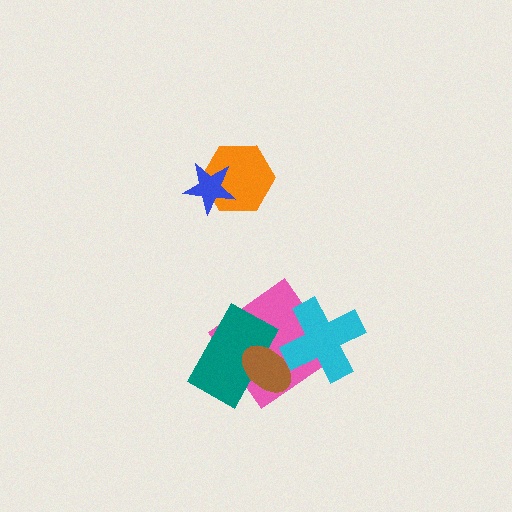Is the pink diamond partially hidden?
Yes, it is partially covered by another shape.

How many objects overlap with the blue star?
1 object overlaps with the blue star.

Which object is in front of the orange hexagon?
The blue star is in front of the orange hexagon.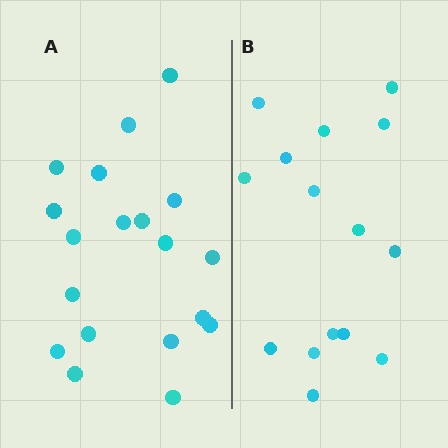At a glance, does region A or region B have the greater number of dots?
Region A (the left region) has more dots.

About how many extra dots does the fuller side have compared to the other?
Region A has about 4 more dots than region B.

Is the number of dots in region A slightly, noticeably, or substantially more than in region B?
Region A has noticeably more, but not dramatically so. The ratio is roughly 1.3 to 1.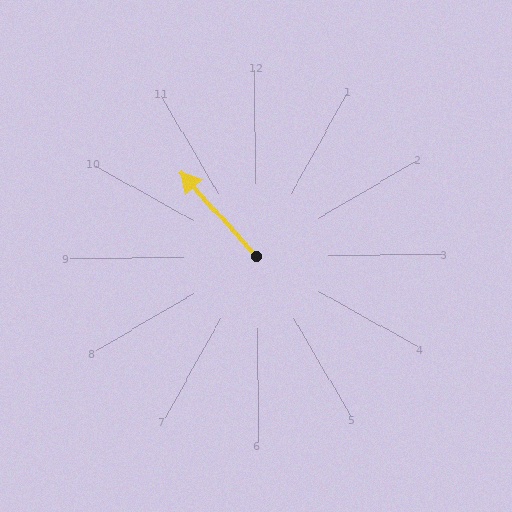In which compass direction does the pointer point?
Northwest.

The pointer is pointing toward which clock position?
Roughly 11 o'clock.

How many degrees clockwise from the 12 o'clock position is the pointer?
Approximately 319 degrees.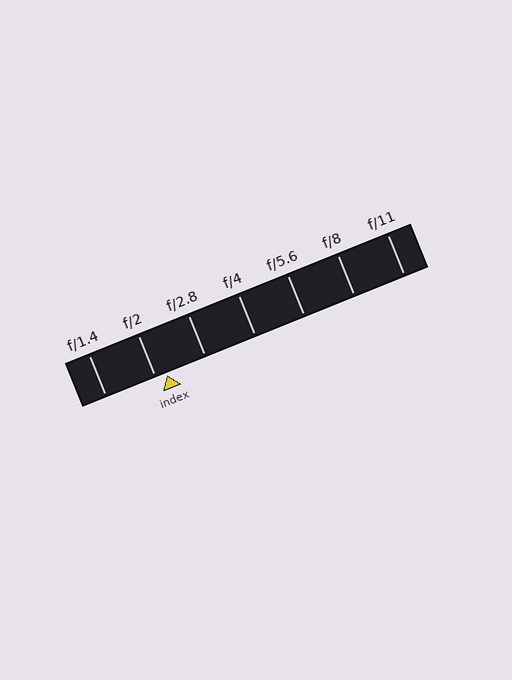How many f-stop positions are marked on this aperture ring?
There are 7 f-stop positions marked.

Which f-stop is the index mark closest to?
The index mark is closest to f/2.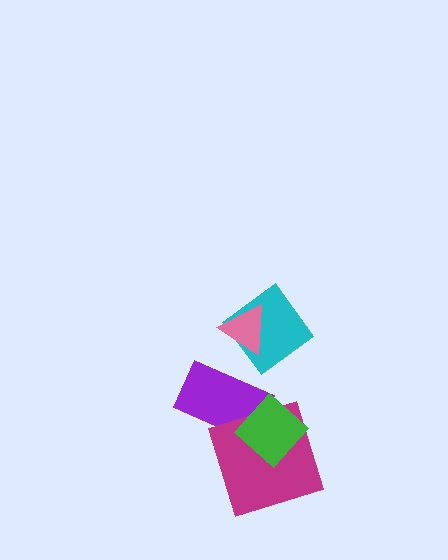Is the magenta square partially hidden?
Yes, it is partially covered by another shape.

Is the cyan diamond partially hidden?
Yes, it is partially covered by another shape.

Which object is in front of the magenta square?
The green diamond is in front of the magenta square.